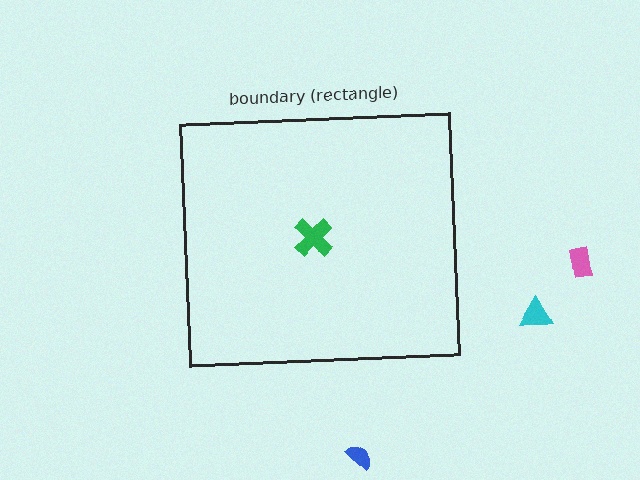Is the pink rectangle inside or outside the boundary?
Outside.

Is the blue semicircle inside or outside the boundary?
Outside.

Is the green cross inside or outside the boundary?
Inside.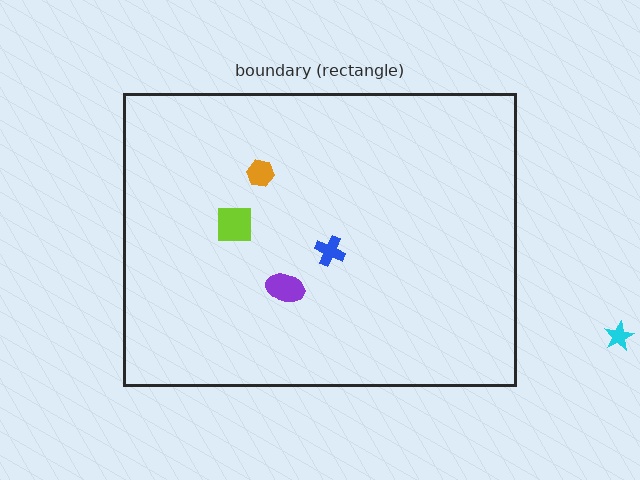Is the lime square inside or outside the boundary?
Inside.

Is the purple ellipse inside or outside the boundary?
Inside.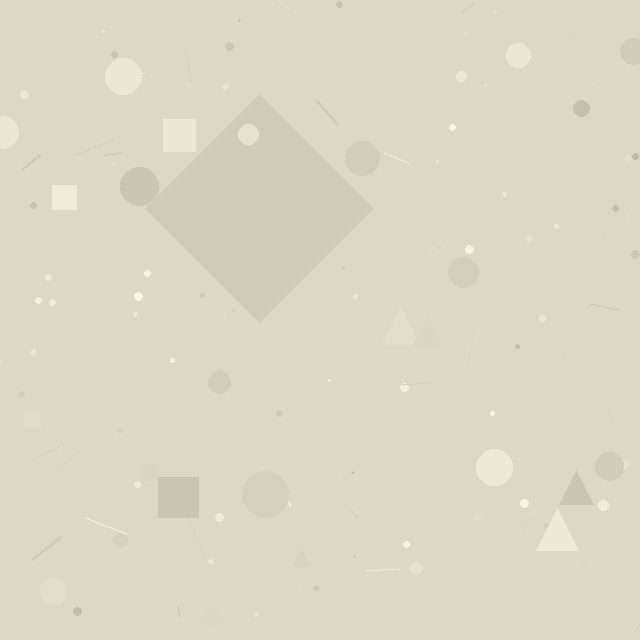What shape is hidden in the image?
A diamond is hidden in the image.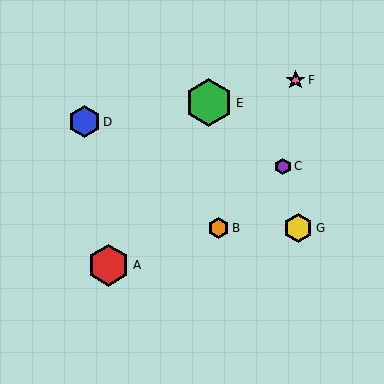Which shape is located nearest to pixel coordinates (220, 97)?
The green hexagon (labeled E) at (209, 103) is nearest to that location.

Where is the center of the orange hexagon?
The center of the orange hexagon is at (218, 228).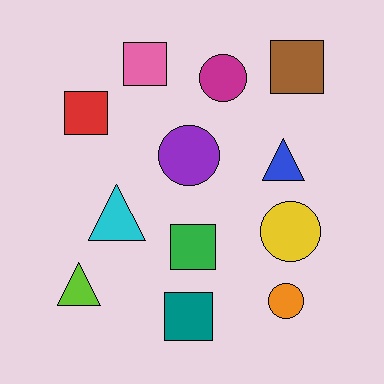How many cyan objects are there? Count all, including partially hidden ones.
There is 1 cyan object.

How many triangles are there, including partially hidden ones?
There are 3 triangles.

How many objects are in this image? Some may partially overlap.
There are 12 objects.